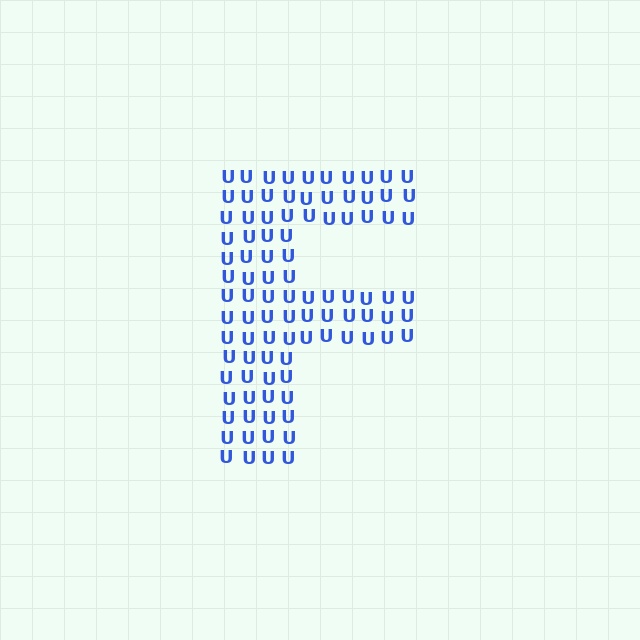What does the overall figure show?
The overall figure shows the letter F.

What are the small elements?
The small elements are letter U's.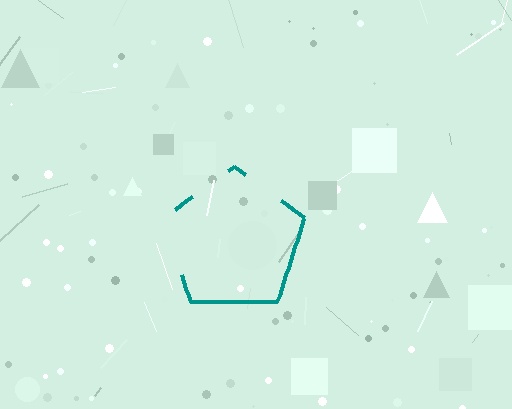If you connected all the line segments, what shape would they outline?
They would outline a pentagon.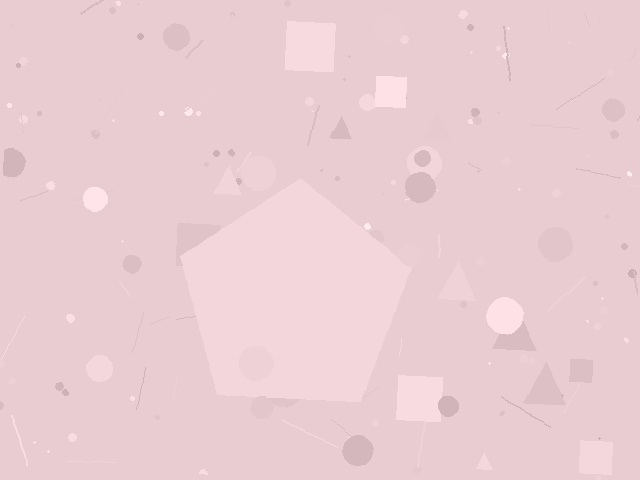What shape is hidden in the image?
A pentagon is hidden in the image.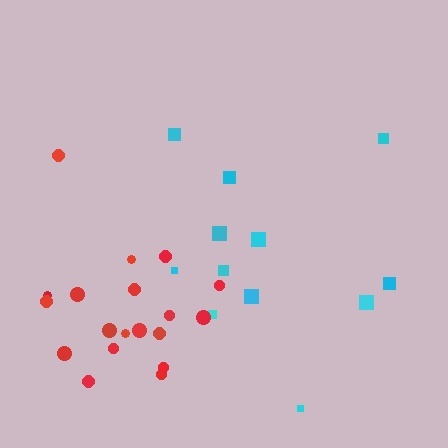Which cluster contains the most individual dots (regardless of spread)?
Red (19).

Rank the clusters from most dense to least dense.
red, cyan.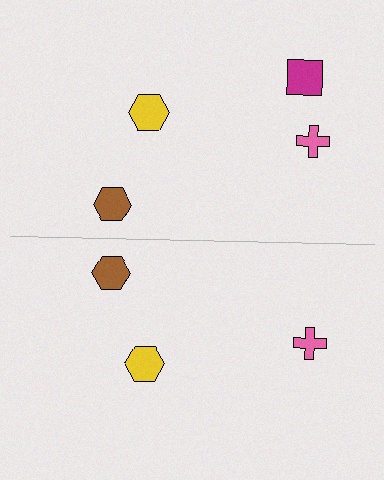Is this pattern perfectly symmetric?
No, the pattern is not perfectly symmetric. A magenta square is missing from the bottom side.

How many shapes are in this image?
There are 7 shapes in this image.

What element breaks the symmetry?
A magenta square is missing from the bottom side.